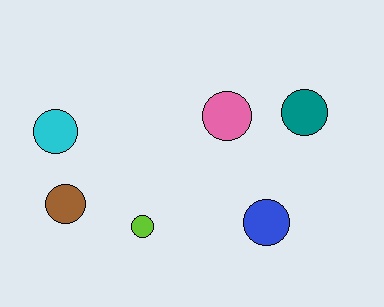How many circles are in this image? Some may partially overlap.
There are 6 circles.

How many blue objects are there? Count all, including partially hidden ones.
There is 1 blue object.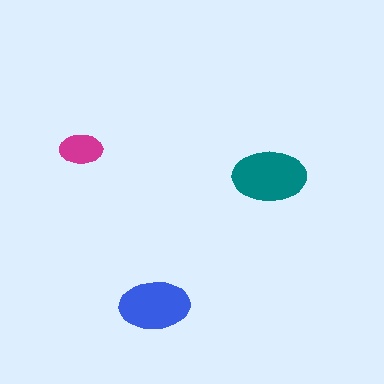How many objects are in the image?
There are 3 objects in the image.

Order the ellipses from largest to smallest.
the teal one, the blue one, the magenta one.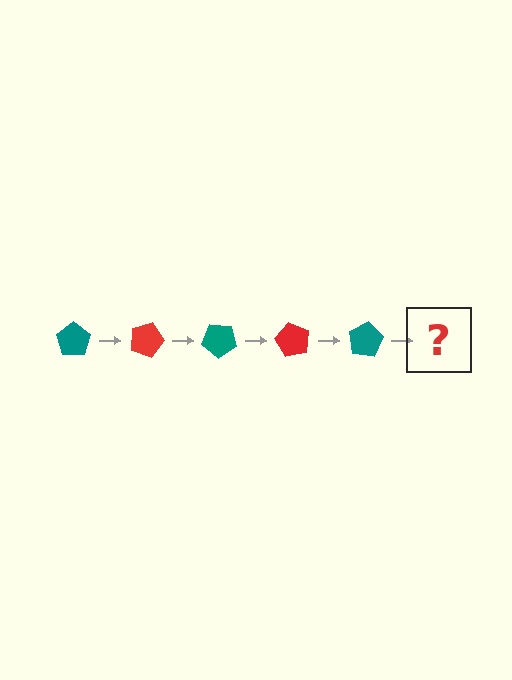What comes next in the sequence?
The next element should be a red pentagon, rotated 100 degrees from the start.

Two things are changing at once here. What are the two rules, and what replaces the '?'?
The two rules are that it rotates 20 degrees each step and the color cycles through teal and red. The '?' should be a red pentagon, rotated 100 degrees from the start.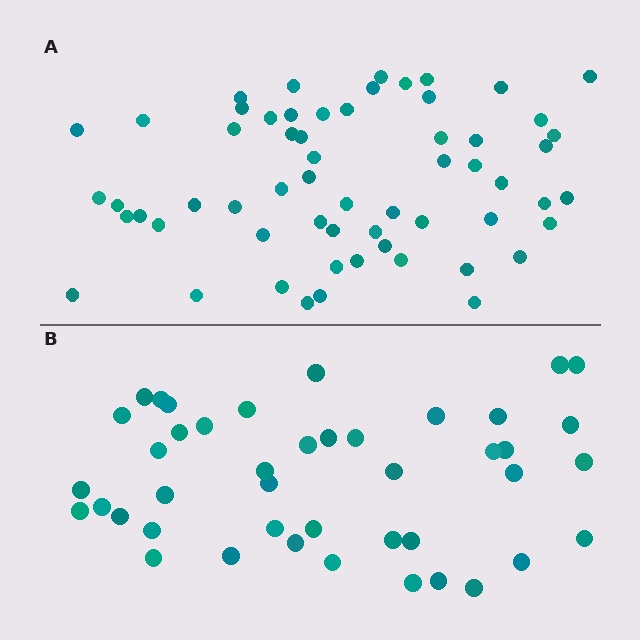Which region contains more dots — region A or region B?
Region A (the top region) has more dots.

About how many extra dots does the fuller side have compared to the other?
Region A has approximately 15 more dots than region B.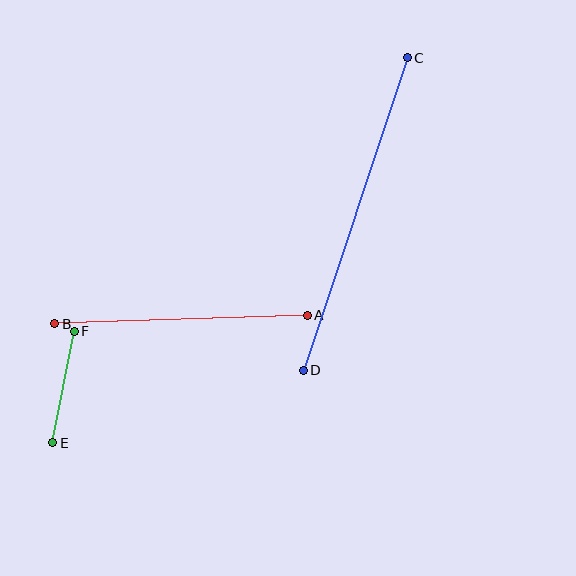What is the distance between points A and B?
The distance is approximately 253 pixels.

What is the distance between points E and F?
The distance is approximately 114 pixels.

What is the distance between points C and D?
The distance is approximately 330 pixels.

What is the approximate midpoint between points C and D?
The midpoint is at approximately (355, 214) pixels.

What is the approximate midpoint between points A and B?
The midpoint is at approximately (181, 320) pixels.